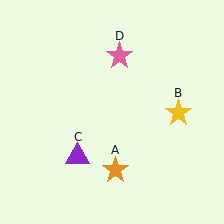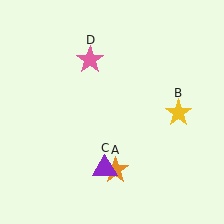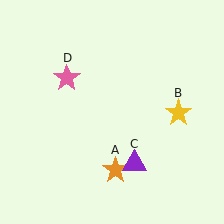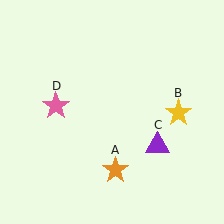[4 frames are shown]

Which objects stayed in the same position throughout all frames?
Orange star (object A) and yellow star (object B) remained stationary.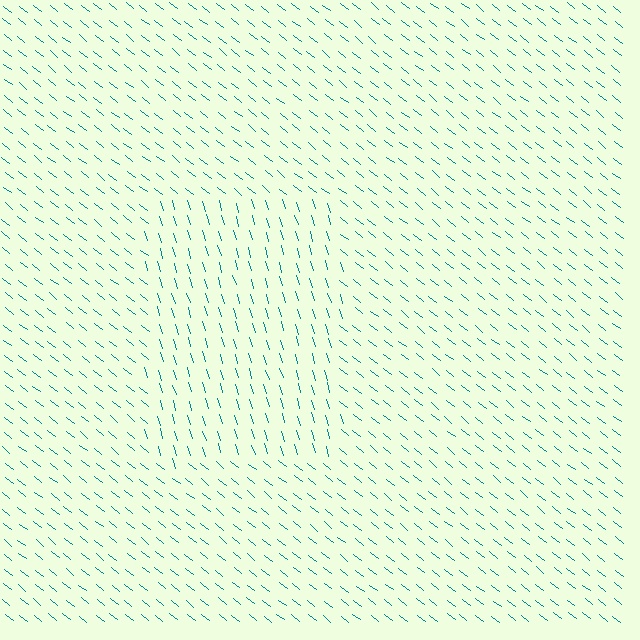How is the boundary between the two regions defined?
The boundary is defined purely by a change in line orientation (approximately 35 degrees difference). All lines are the same color and thickness.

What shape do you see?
I see a rectangle.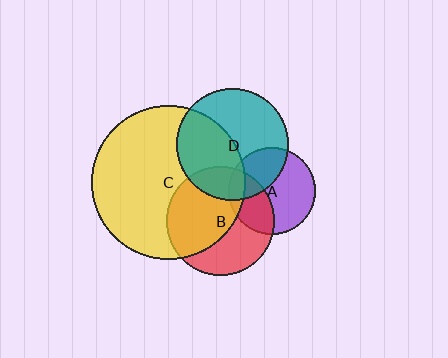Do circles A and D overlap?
Yes.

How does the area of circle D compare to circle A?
Approximately 1.6 times.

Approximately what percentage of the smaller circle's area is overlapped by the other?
Approximately 35%.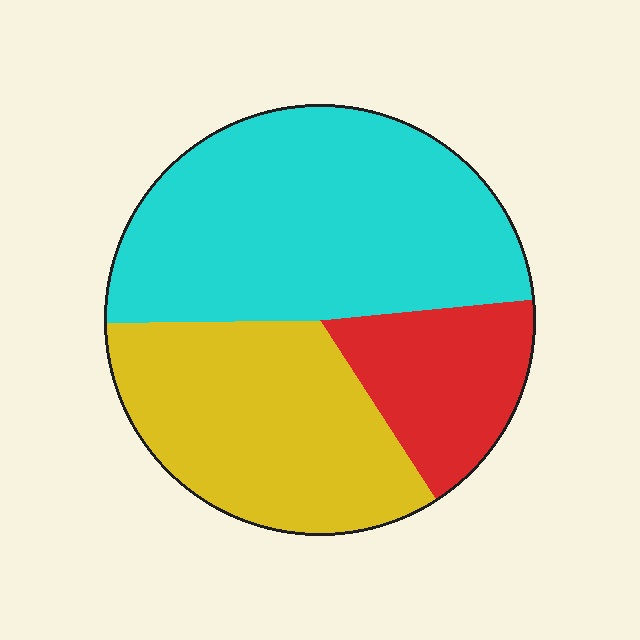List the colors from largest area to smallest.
From largest to smallest: cyan, yellow, red.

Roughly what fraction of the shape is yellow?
Yellow covers roughly 35% of the shape.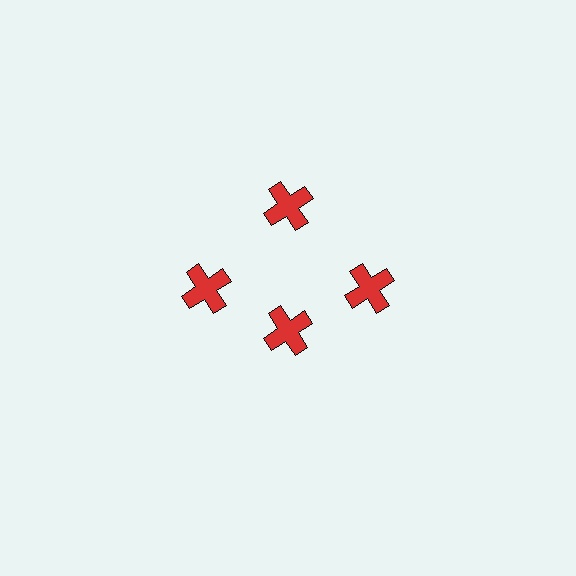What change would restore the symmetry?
The symmetry would be restored by moving it outward, back onto the ring so that all 4 crosses sit at equal angles and equal distance from the center.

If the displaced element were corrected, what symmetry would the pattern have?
It would have 4-fold rotational symmetry — the pattern would map onto itself every 90 degrees.